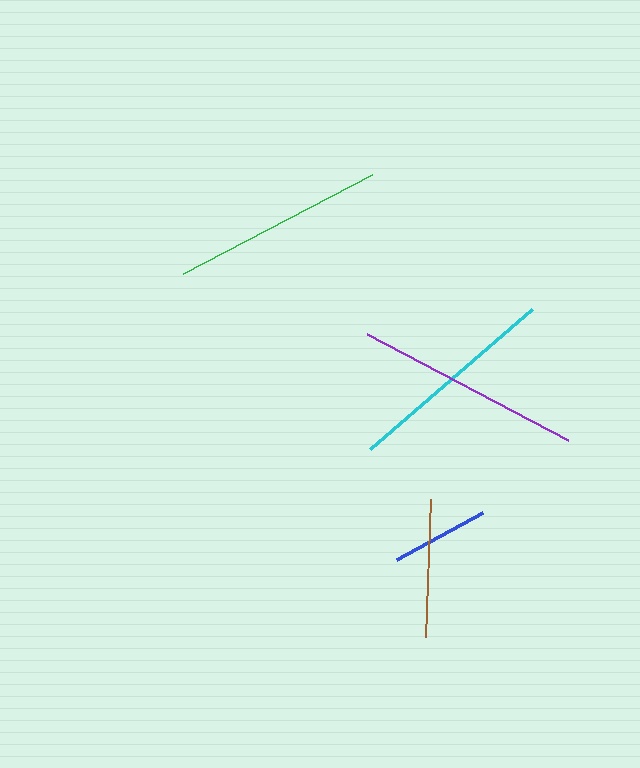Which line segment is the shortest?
The blue line is the shortest at approximately 99 pixels.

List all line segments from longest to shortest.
From longest to shortest: purple, cyan, green, brown, blue.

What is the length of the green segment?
The green segment is approximately 213 pixels long.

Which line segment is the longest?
The purple line is the longest at approximately 227 pixels.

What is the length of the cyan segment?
The cyan segment is approximately 214 pixels long.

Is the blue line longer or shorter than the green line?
The green line is longer than the blue line.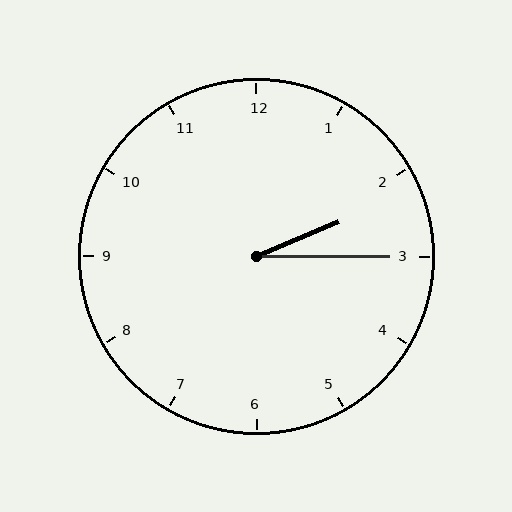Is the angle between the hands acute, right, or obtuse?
It is acute.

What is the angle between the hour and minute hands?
Approximately 22 degrees.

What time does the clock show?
2:15.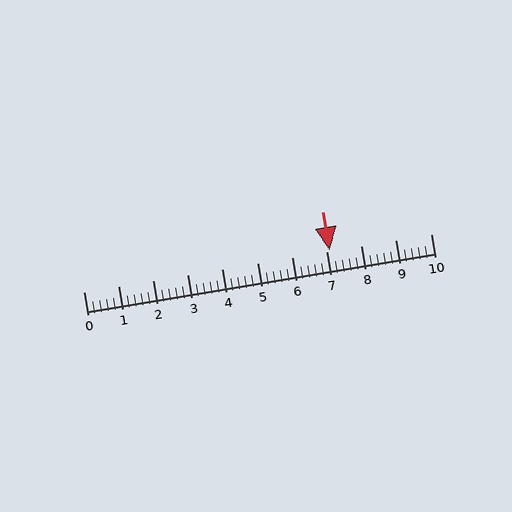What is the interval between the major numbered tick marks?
The major tick marks are spaced 1 units apart.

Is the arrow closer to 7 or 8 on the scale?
The arrow is closer to 7.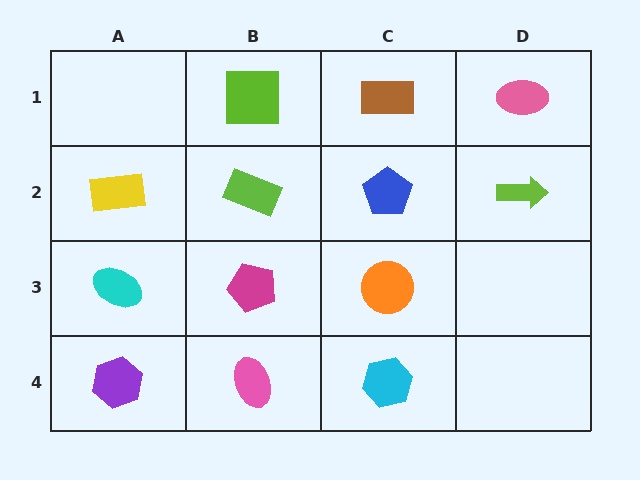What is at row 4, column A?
A purple hexagon.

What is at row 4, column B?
A pink ellipse.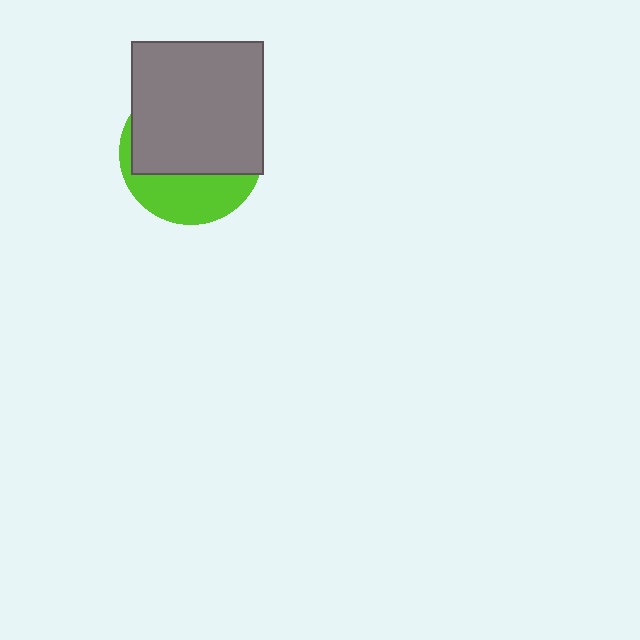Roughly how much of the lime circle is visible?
A small part of it is visible (roughly 34%).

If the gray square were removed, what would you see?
You would see the complete lime circle.